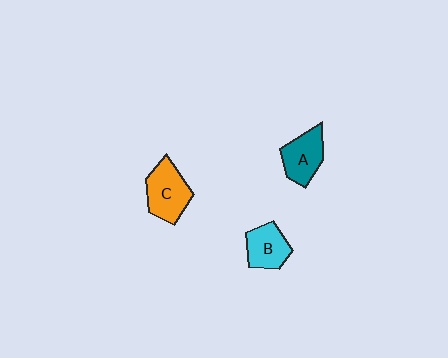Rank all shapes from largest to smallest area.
From largest to smallest: C (orange), A (teal), B (cyan).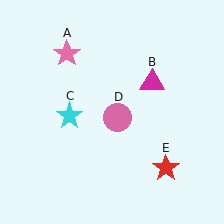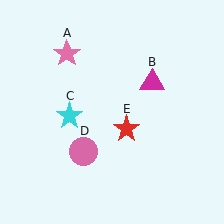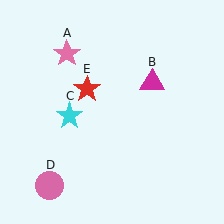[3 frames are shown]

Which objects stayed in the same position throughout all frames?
Pink star (object A) and magenta triangle (object B) and cyan star (object C) remained stationary.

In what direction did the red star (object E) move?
The red star (object E) moved up and to the left.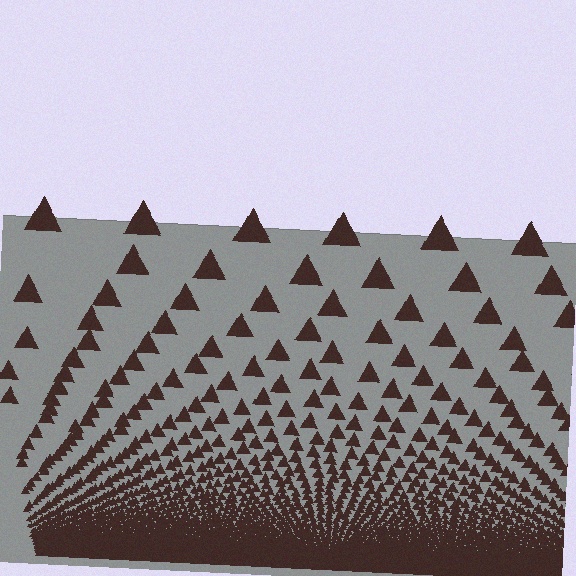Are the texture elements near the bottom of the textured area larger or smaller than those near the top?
Smaller. The gradient is inverted — elements near the bottom are smaller and denser.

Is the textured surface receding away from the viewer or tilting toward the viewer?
The surface appears to tilt toward the viewer. Texture elements get larger and sparser toward the top.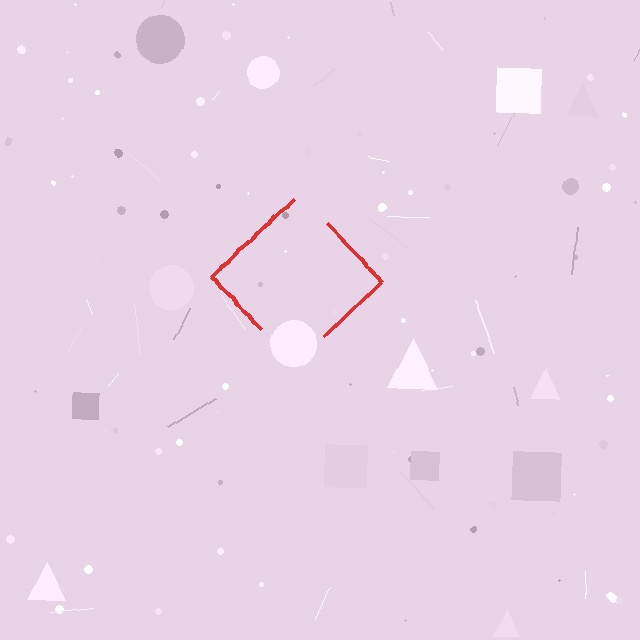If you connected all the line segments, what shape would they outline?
They would outline a diamond.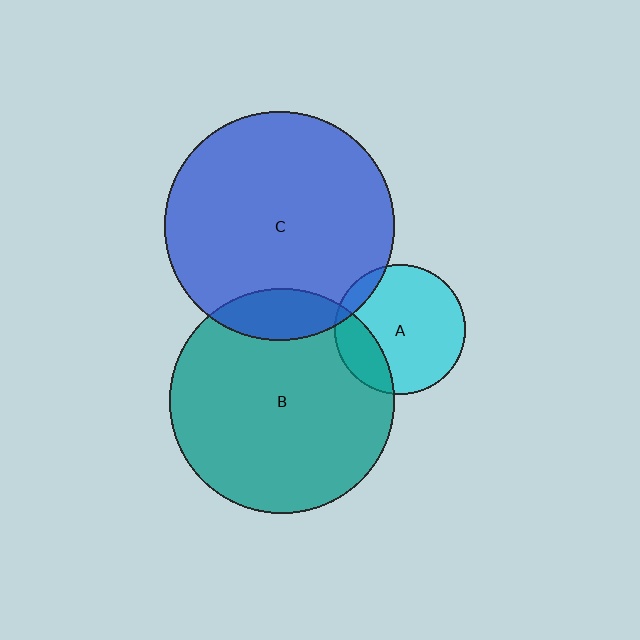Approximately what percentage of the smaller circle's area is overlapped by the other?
Approximately 15%.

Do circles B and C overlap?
Yes.